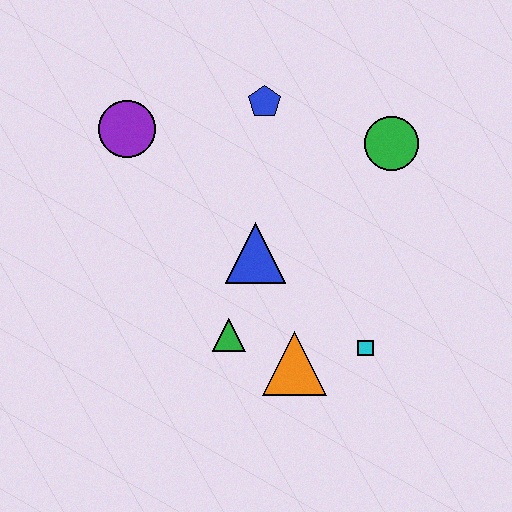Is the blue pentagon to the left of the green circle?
Yes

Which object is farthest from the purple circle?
The cyan square is farthest from the purple circle.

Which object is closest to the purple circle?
The blue pentagon is closest to the purple circle.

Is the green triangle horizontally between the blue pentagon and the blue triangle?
No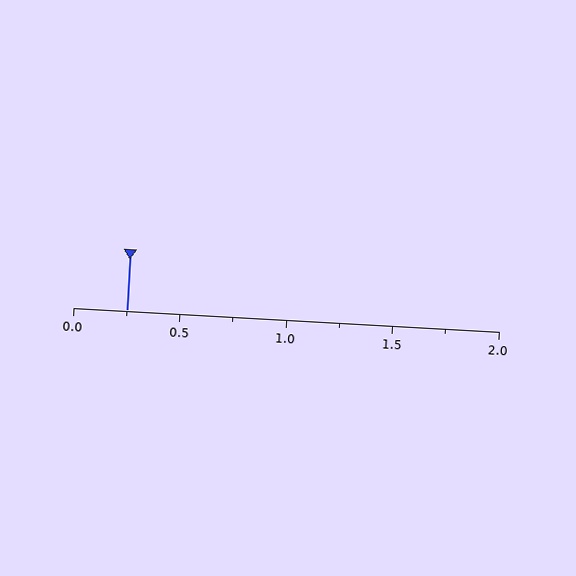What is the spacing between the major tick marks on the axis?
The major ticks are spaced 0.5 apart.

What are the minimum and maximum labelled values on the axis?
The axis runs from 0.0 to 2.0.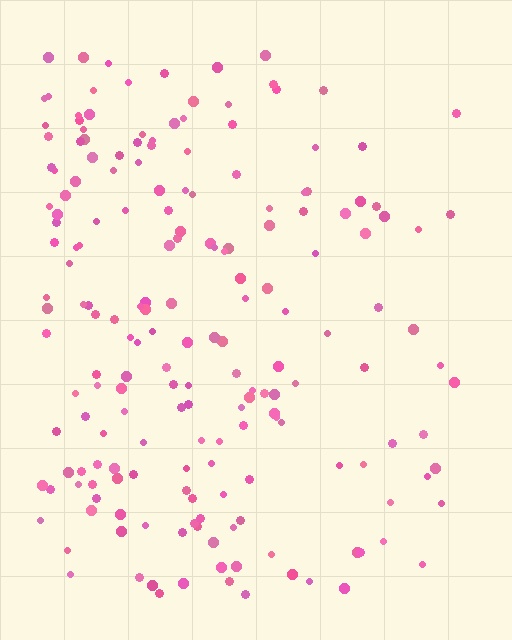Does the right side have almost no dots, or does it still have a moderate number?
Still a moderate number, just noticeably fewer than the left.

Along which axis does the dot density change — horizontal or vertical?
Horizontal.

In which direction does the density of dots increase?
From right to left, with the left side densest.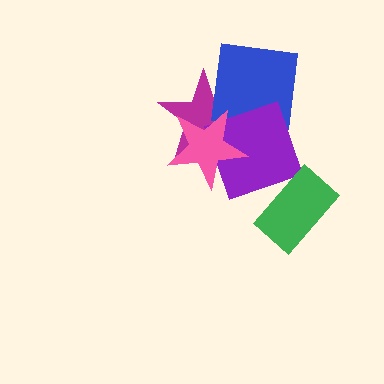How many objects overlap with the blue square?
2 objects overlap with the blue square.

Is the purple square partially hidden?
Yes, it is partially covered by another shape.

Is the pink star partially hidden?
No, no other shape covers it.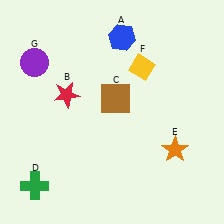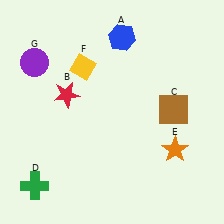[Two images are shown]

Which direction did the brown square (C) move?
The brown square (C) moved right.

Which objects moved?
The objects that moved are: the brown square (C), the yellow diamond (F).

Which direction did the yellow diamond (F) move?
The yellow diamond (F) moved left.